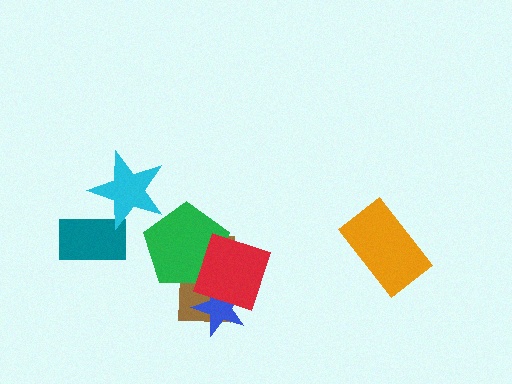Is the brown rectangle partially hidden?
Yes, it is partially covered by another shape.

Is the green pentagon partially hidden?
Yes, it is partially covered by another shape.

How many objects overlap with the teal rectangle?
1 object overlaps with the teal rectangle.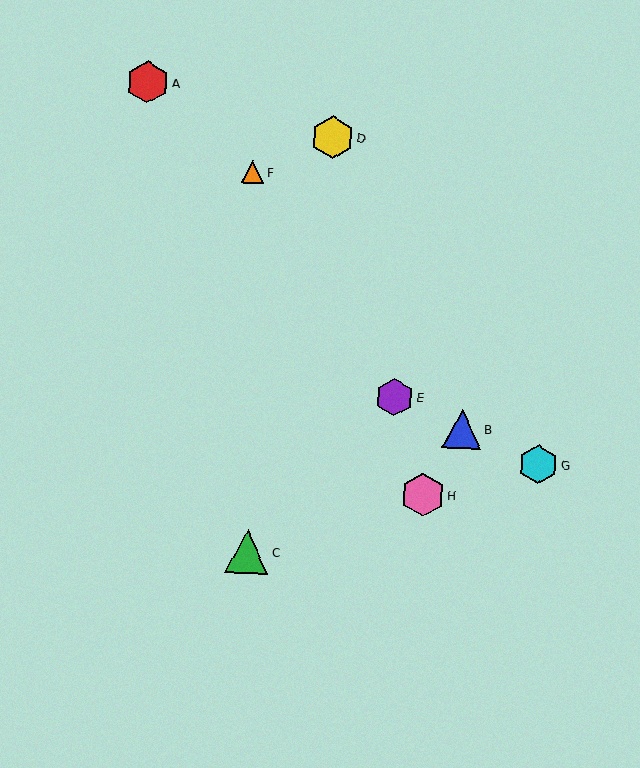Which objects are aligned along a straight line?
Objects B, E, G are aligned along a straight line.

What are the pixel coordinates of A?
Object A is at (148, 82).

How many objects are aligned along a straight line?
3 objects (B, E, G) are aligned along a straight line.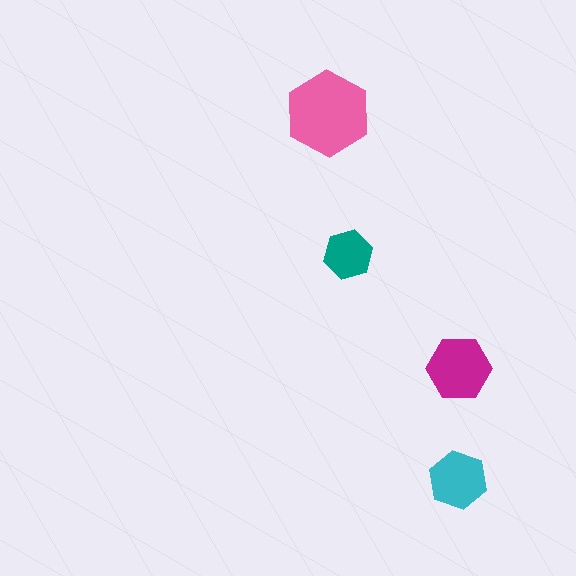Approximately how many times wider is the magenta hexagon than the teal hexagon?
About 1.5 times wider.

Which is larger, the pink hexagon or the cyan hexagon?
The pink one.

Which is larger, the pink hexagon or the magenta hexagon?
The pink one.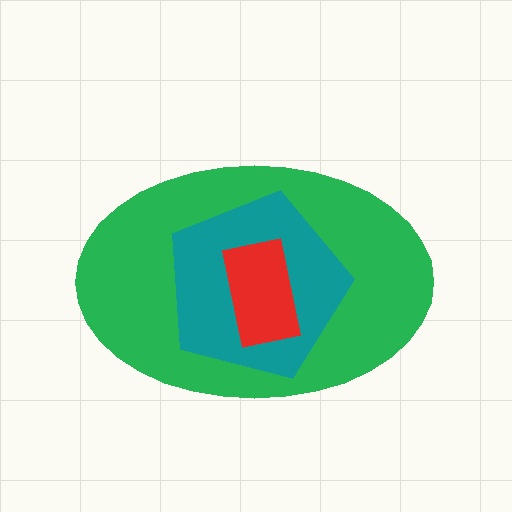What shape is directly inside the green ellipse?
The teal pentagon.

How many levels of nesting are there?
3.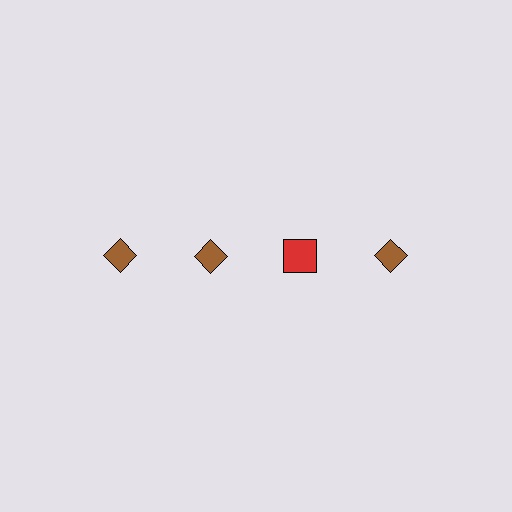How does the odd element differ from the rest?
It differs in both color (red instead of brown) and shape (square instead of diamond).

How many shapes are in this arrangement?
There are 4 shapes arranged in a grid pattern.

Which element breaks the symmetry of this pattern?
The red square in the top row, center column breaks the symmetry. All other shapes are brown diamonds.